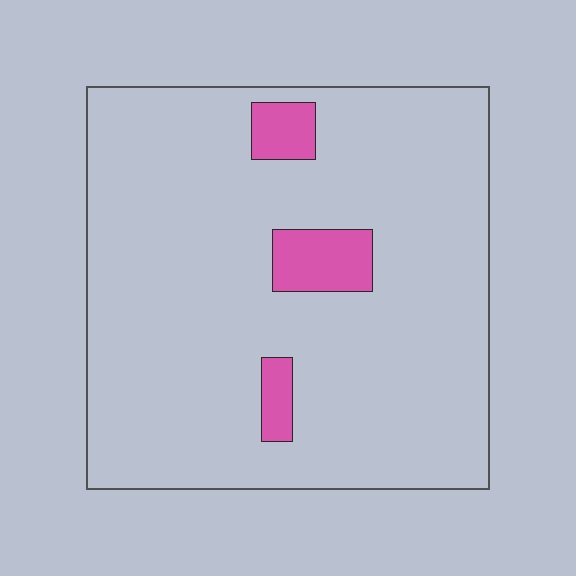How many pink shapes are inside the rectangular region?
3.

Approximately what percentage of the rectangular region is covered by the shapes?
Approximately 10%.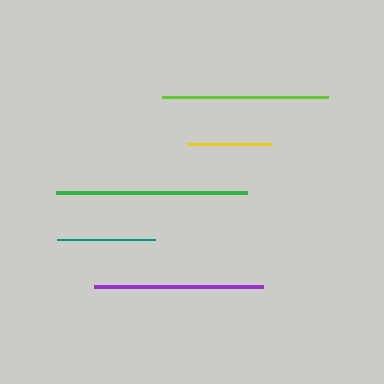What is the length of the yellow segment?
The yellow segment is approximately 85 pixels long.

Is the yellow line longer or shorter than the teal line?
The teal line is longer than the yellow line.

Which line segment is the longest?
The green line is the longest at approximately 191 pixels.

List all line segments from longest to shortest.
From longest to shortest: green, purple, lime, teal, yellow.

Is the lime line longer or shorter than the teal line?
The lime line is longer than the teal line.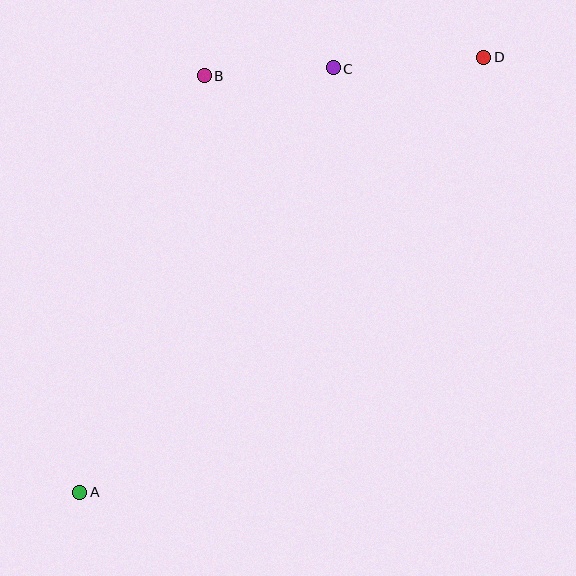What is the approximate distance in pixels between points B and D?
The distance between B and D is approximately 280 pixels.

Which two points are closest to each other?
Points B and C are closest to each other.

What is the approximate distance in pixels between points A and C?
The distance between A and C is approximately 494 pixels.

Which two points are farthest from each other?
Points A and D are farthest from each other.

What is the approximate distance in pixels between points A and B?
The distance between A and B is approximately 435 pixels.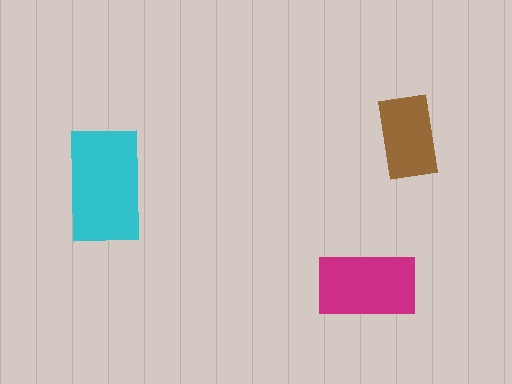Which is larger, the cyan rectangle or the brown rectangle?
The cyan one.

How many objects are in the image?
There are 3 objects in the image.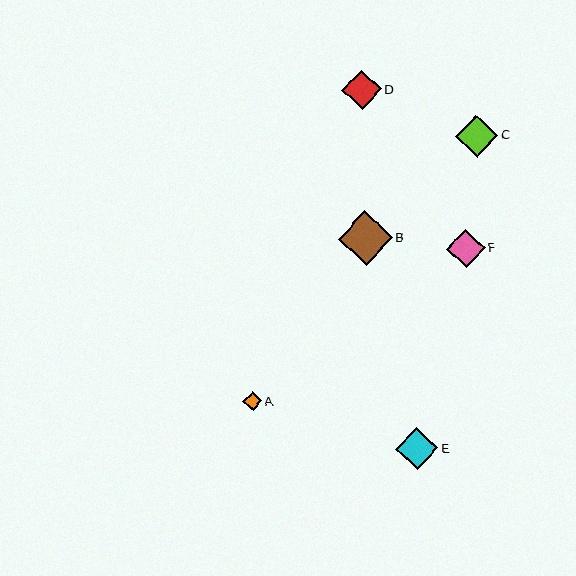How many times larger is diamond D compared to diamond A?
Diamond D is approximately 2.1 times the size of diamond A.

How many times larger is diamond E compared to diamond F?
Diamond E is approximately 1.1 times the size of diamond F.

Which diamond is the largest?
Diamond B is the largest with a size of approximately 54 pixels.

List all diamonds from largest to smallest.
From largest to smallest: B, E, C, D, F, A.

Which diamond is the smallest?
Diamond A is the smallest with a size of approximately 19 pixels.